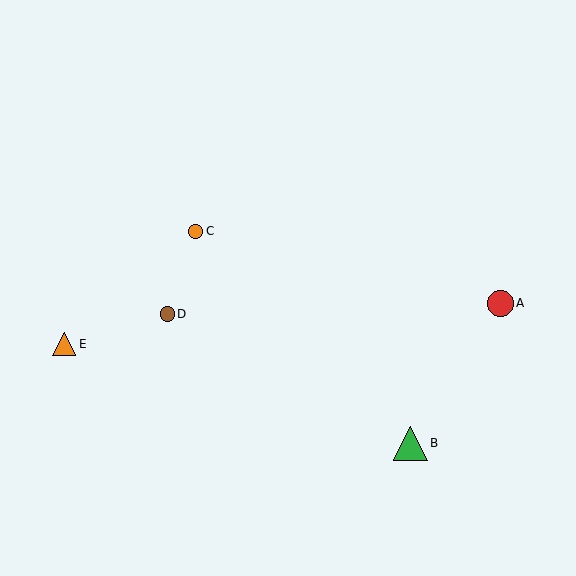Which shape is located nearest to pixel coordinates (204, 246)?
The orange circle (labeled C) at (196, 231) is nearest to that location.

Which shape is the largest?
The green triangle (labeled B) is the largest.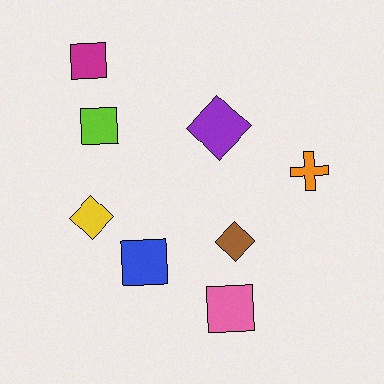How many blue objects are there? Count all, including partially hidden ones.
There is 1 blue object.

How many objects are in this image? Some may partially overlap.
There are 8 objects.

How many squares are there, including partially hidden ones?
There are 4 squares.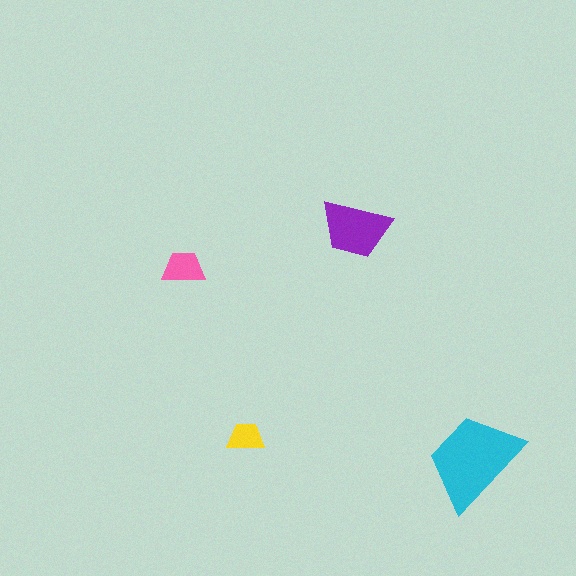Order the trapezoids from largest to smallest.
the cyan one, the purple one, the pink one, the yellow one.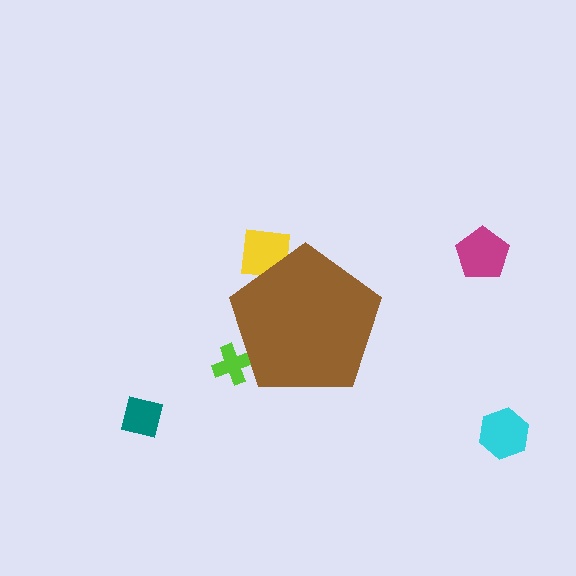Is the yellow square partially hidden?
Yes, the yellow square is partially hidden behind the brown pentagon.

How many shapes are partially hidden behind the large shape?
2 shapes are partially hidden.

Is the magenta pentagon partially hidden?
No, the magenta pentagon is fully visible.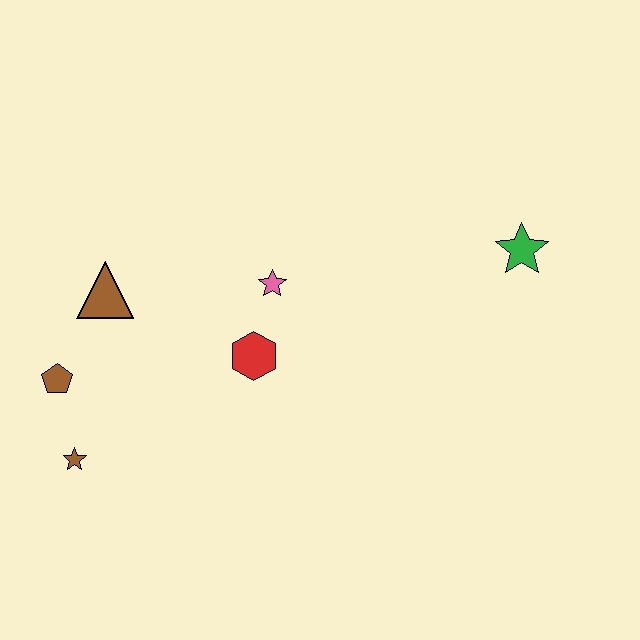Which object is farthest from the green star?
The brown star is farthest from the green star.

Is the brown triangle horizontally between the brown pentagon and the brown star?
No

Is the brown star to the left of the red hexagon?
Yes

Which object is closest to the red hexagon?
The pink star is closest to the red hexagon.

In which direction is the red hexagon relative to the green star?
The red hexagon is to the left of the green star.